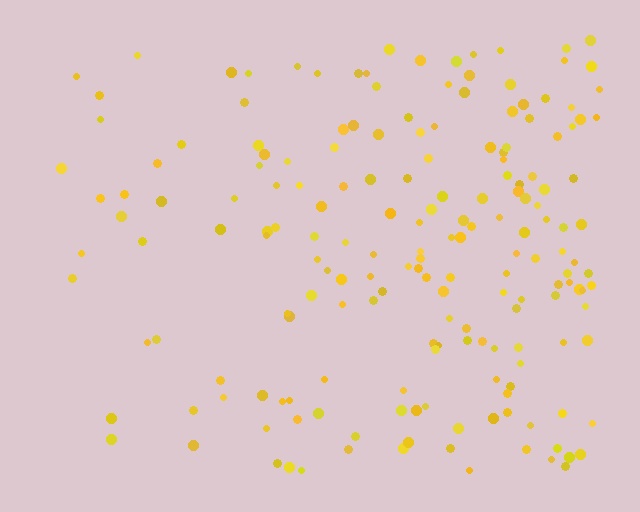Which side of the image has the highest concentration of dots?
The right.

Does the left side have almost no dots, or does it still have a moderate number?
Still a moderate number, just noticeably fewer than the right.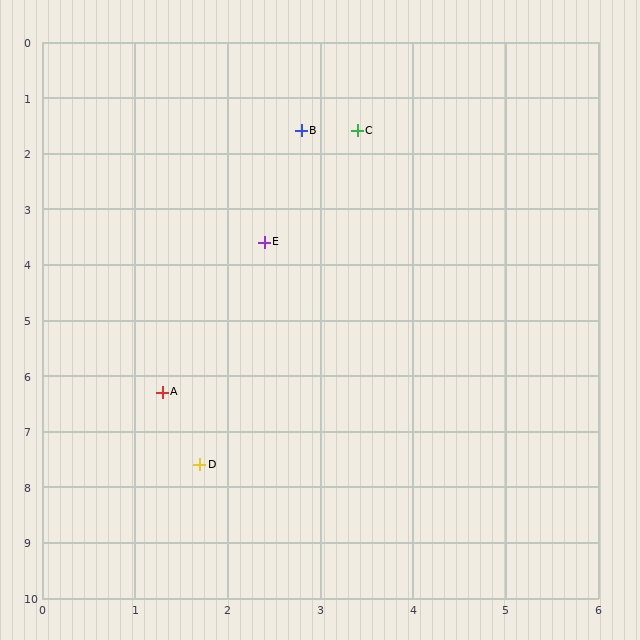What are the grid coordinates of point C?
Point C is at approximately (3.4, 1.6).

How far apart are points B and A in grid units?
Points B and A are about 4.9 grid units apart.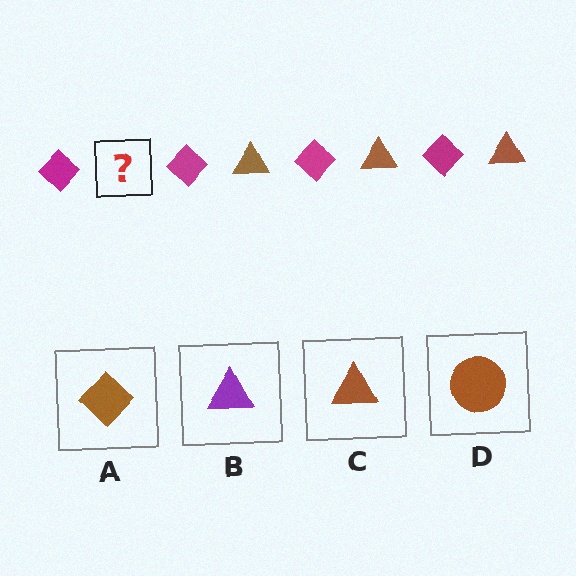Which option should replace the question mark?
Option C.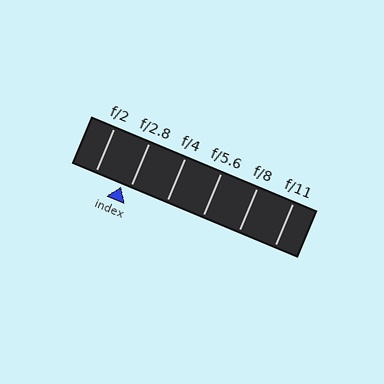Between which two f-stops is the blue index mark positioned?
The index mark is between f/2 and f/2.8.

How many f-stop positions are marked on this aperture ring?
There are 6 f-stop positions marked.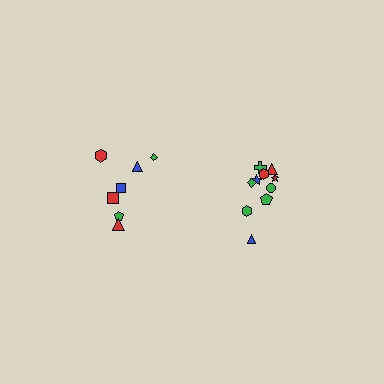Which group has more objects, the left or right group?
The right group.